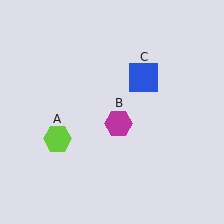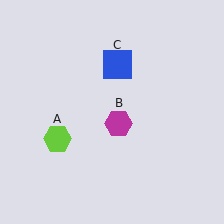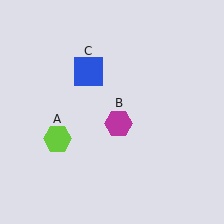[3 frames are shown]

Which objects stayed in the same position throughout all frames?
Lime hexagon (object A) and magenta hexagon (object B) remained stationary.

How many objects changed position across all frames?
1 object changed position: blue square (object C).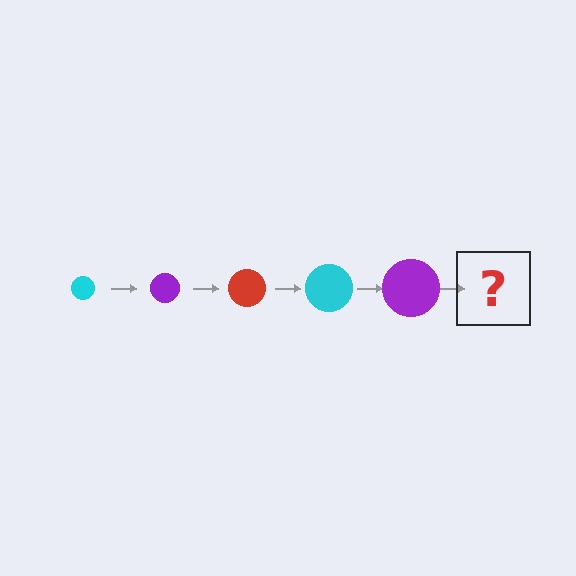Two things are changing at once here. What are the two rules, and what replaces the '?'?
The two rules are that the circle grows larger each step and the color cycles through cyan, purple, and red. The '?' should be a red circle, larger than the previous one.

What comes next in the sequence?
The next element should be a red circle, larger than the previous one.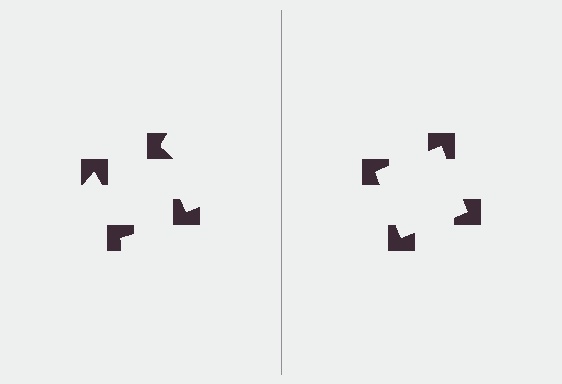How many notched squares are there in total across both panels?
8 — 4 on each side.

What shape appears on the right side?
An illusory square.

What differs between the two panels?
The notched squares are positioned identically on both sides; only the wedge orientations differ. On the right they align to a square; on the left they are misaligned.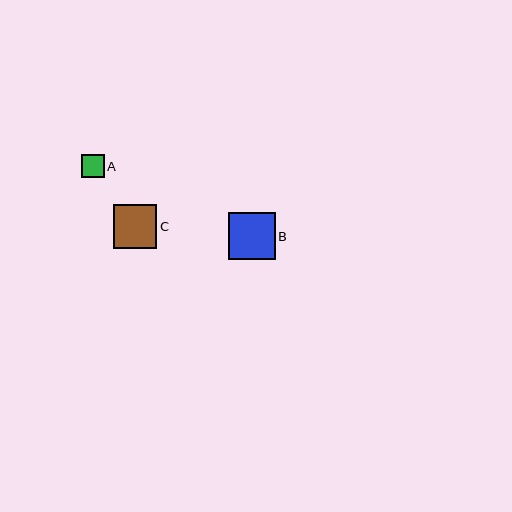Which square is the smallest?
Square A is the smallest with a size of approximately 23 pixels.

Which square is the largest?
Square B is the largest with a size of approximately 47 pixels.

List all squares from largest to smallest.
From largest to smallest: B, C, A.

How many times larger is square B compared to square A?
Square B is approximately 2.0 times the size of square A.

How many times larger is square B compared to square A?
Square B is approximately 2.0 times the size of square A.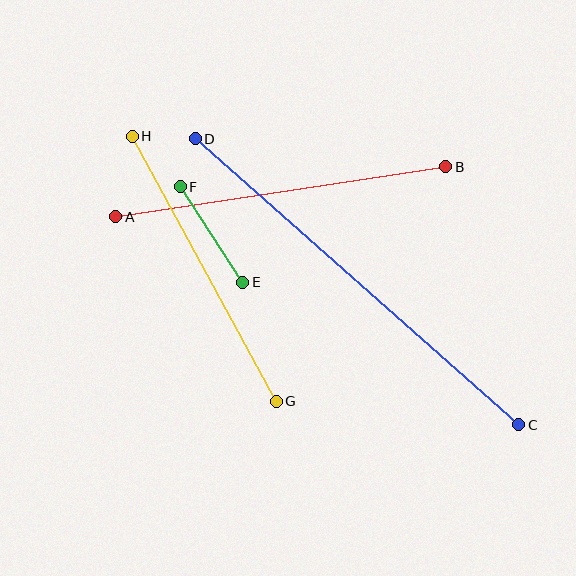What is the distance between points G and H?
The distance is approximately 302 pixels.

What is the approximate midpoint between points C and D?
The midpoint is at approximately (357, 282) pixels.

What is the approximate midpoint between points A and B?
The midpoint is at approximately (281, 192) pixels.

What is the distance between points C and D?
The distance is approximately 432 pixels.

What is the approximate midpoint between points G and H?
The midpoint is at approximately (204, 269) pixels.